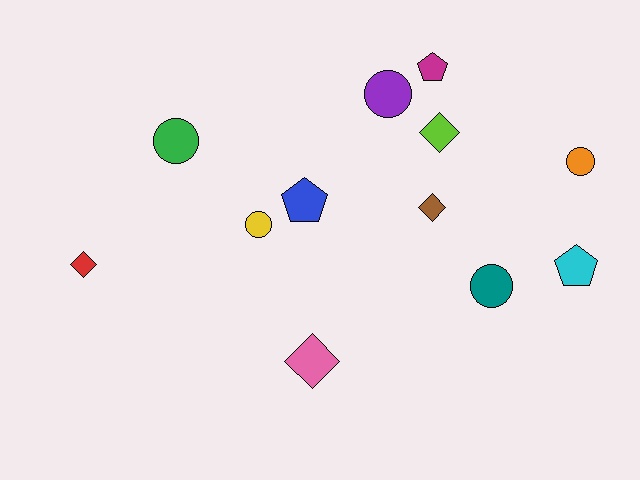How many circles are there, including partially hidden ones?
There are 5 circles.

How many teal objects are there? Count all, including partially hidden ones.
There is 1 teal object.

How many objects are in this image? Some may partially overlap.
There are 12 objects.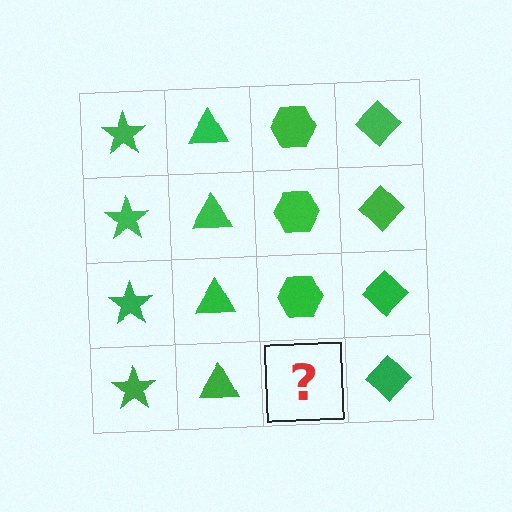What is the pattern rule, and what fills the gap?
The rule is that each column has a consistent shape. The gap should be filled with a green hexagon.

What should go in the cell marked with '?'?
The missing cell should contain a green hexagon.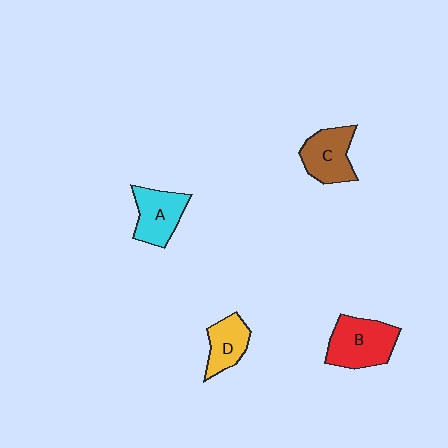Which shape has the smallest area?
Shape D (yellow).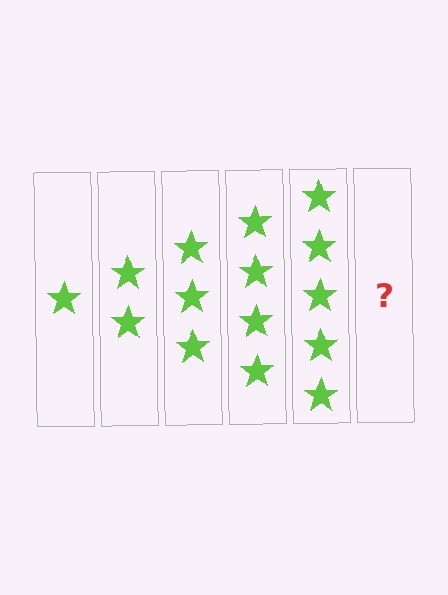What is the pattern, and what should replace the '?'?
The pattern is that each step adds one more star. The '?' should be 6 stars.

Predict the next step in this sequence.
The next step is 6 stars.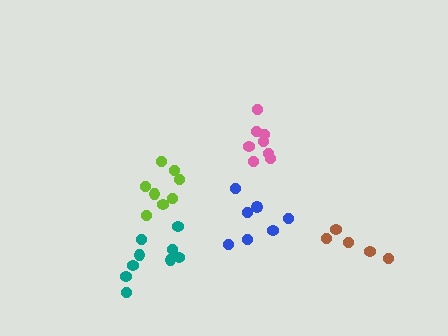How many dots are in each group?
Group 1: 7 dots, Group 2: 8 dots, Group 3: 9 dots, Group 4: 5 dots, Group 5: 8 dots (37 total).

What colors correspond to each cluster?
The clusters are colored: blue, lime, teal, brown, pink.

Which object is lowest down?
The teal cluster is bottommost.